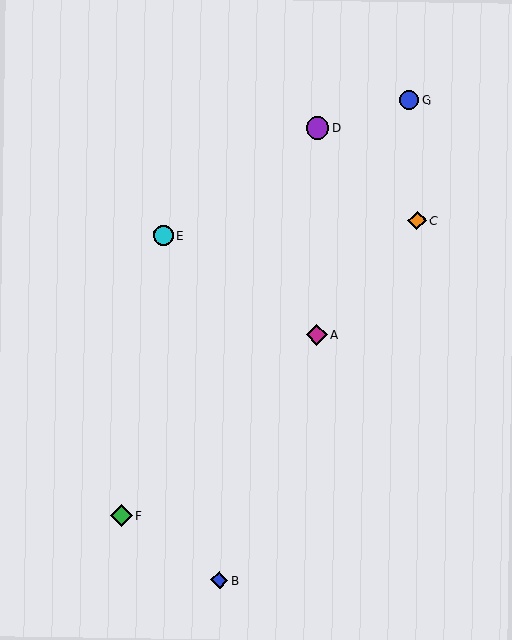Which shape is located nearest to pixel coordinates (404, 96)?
The blue circle (labeled G) at (409, 100) is nearest to that location.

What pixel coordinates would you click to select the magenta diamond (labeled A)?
Click at (316, 335) to select the magenta diamond A.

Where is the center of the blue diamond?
The center of the blue diamond is at (220, 580).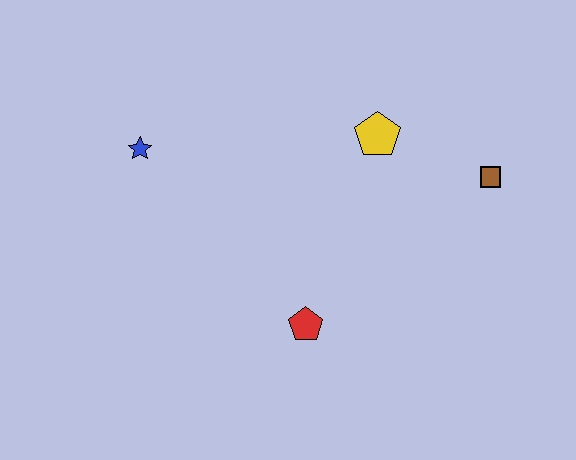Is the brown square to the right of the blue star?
Yes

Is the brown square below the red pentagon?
No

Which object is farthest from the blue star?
The brown square is farthest from the blue star.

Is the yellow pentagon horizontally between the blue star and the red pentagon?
No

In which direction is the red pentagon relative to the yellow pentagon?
The red pentagon is below the yellow pentagon.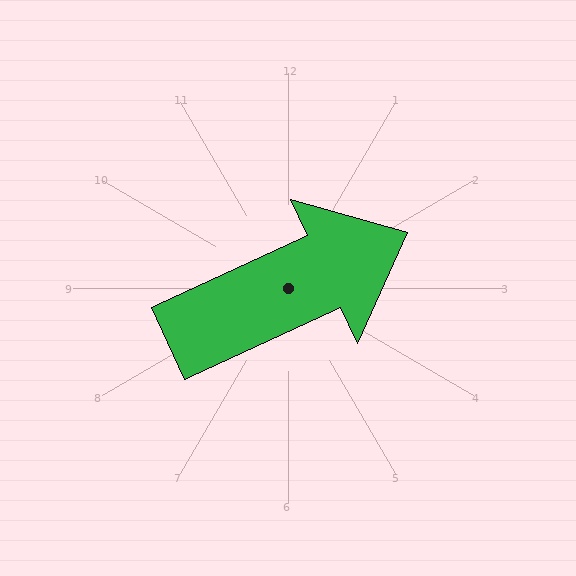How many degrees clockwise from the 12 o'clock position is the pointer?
Approximately 65 degrees.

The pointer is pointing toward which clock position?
Roughly 2 o'clock.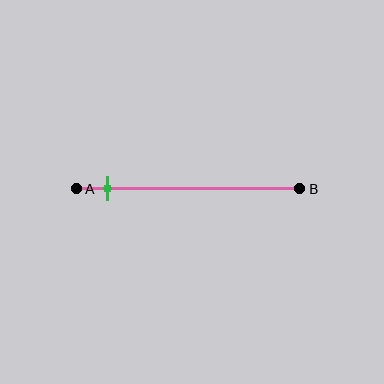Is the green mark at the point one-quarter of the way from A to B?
No, the mark is at about 15% from A, not at the 25% one-quarter point.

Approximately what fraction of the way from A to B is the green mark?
The green mark is approximately 15% of the way from A to B.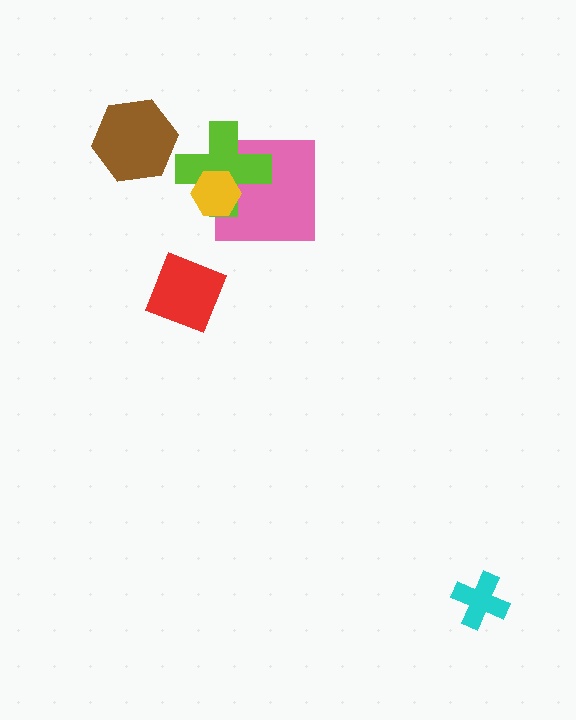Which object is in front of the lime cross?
The yellow hexagon is in front of the lime cross.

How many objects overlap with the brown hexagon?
0 objects overlap with the brown hexagon.